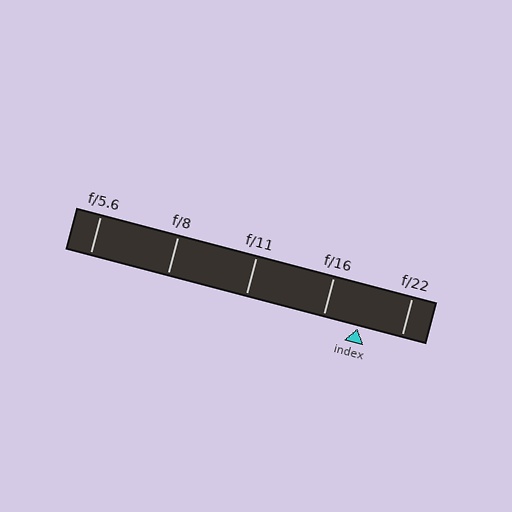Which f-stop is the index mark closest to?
The index mark is closest to f/16.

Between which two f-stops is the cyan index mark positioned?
The index mark is between f/16 and f/22.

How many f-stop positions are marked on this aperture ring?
There are 5 f-stop positions marked.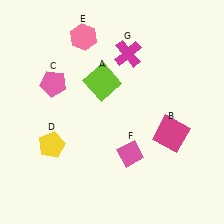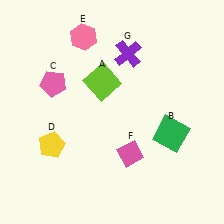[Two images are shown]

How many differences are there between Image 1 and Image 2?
There are 2 differences between the two images.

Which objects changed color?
B changed from magenta to green. G changed from magenta to purple.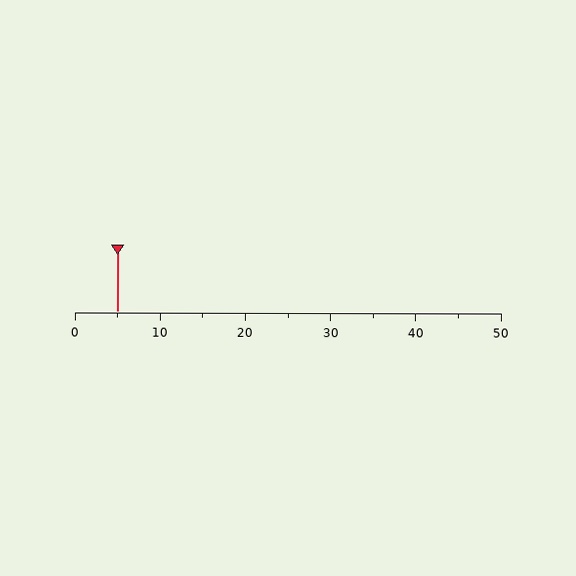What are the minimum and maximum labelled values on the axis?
The axis runs from 0 to 50.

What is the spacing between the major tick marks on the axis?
The major ticks are spaced 10 apart.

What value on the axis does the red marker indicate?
The marker indicates approximately 5.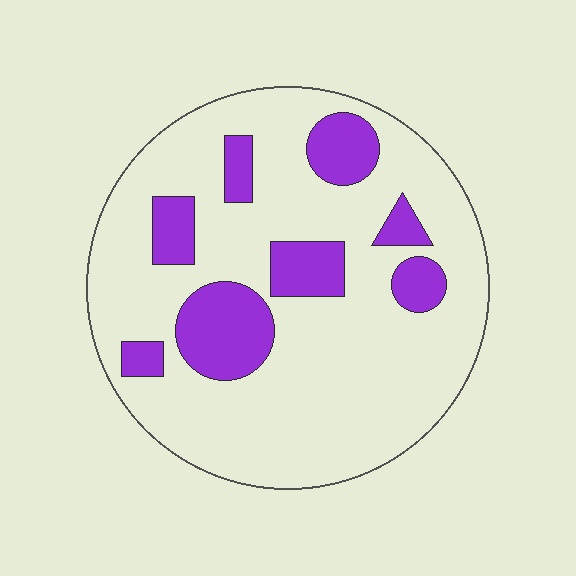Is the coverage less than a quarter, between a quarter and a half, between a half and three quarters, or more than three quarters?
Less than a quarter.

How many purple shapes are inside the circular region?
8.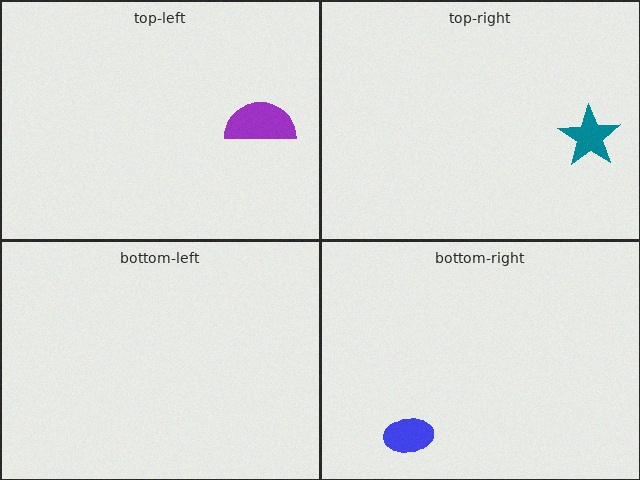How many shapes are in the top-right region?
1.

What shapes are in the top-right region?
The teal star.